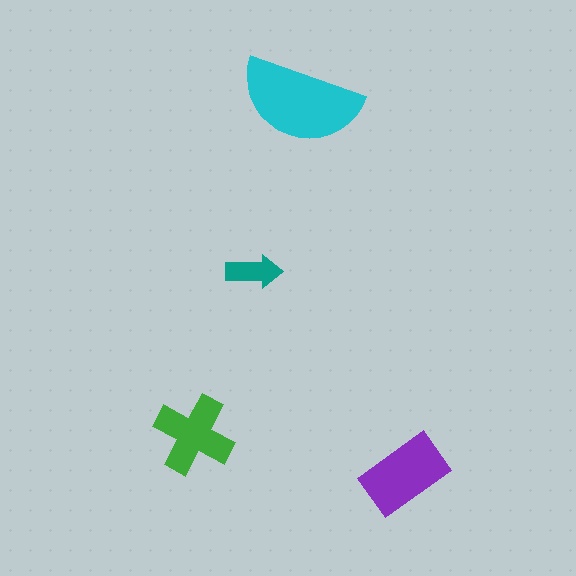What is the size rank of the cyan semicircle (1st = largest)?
1st.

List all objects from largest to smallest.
The cyan semicircle, the purple rectangle, the green cross, the teal arrow.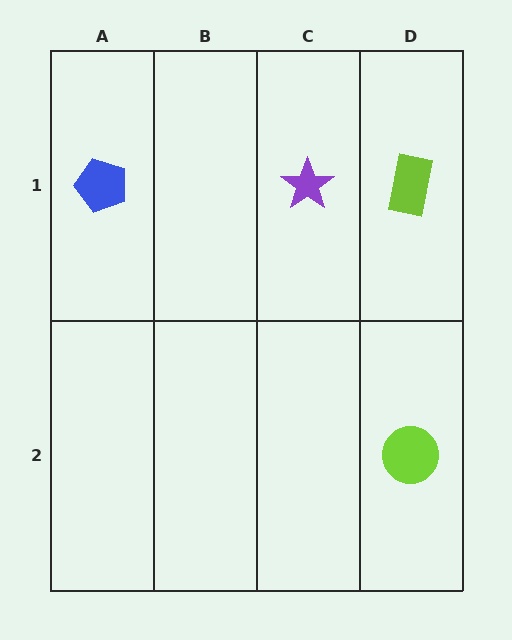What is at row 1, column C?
A purple star.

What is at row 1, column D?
A lime rectangle.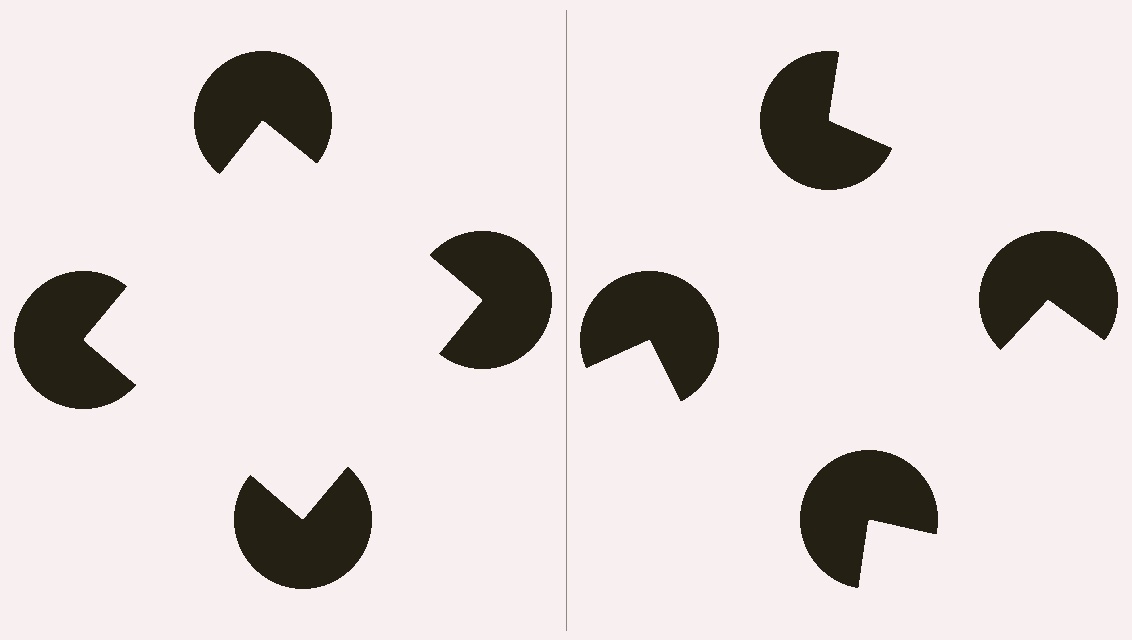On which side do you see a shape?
An illusory square appears on the left side. On the right side the wedge cuts are rotated, so no coherent shape forms.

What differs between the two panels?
The pac-man discs are positioned identically on both sides; only the wedge orientations differ. On the left they align to a square; on the right they are misaligned.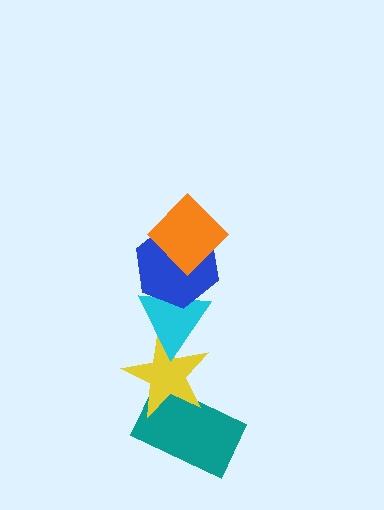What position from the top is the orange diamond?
The orange diamond is 1st from the top.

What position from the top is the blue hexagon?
The blue hexagon is 2nd from the top.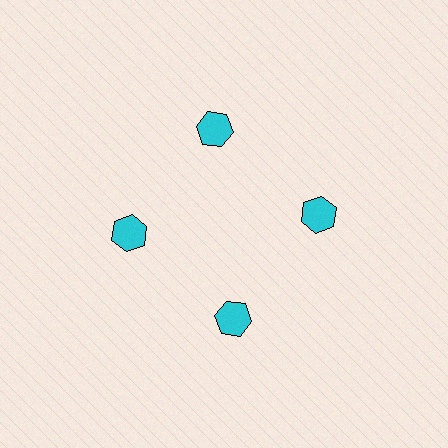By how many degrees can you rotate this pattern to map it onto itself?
The pattern maps onto itself every 90 degrees of rotation.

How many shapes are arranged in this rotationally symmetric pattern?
There are 4 shapes, arranged in 4 groups of 1.